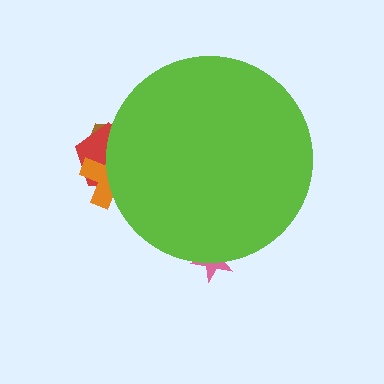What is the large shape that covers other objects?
A lime circle.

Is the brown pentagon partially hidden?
Yes, the brown pentagon is partially hidden behind the lime circle.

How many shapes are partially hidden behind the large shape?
4 shapes are partially hidden.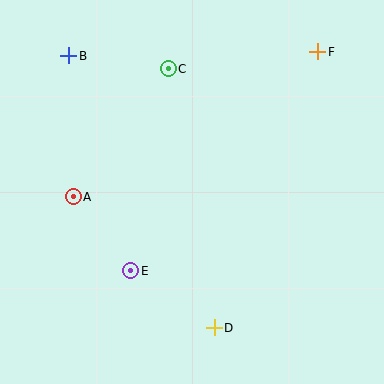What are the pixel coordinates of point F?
Point F is at (318, 52).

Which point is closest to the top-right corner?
Point F is closest to the top-right corner.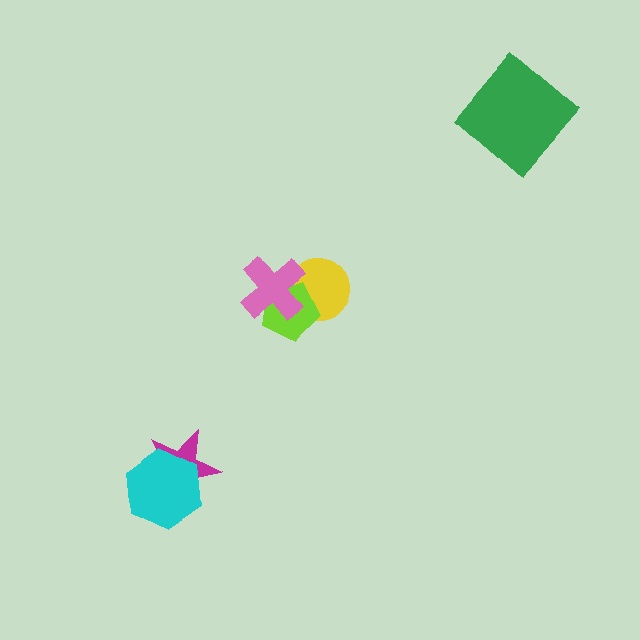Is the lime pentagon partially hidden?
Yes, it is partially covered by another shape.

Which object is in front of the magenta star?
The cyan hexagon is in front of the magenta star.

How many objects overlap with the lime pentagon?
2 objects overlap with the lime pentagon.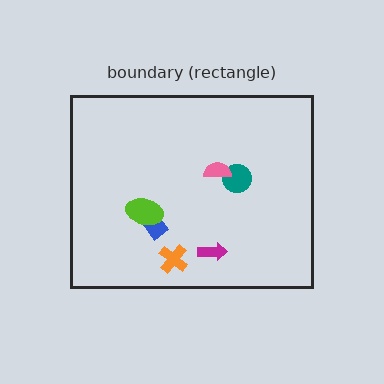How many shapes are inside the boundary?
6 inside, 0 outside.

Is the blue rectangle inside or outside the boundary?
Inside.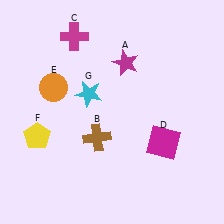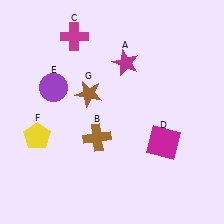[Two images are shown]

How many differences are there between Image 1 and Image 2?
There are 2 differences between the two images.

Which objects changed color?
E changed from orange to purple. G changed from cyan to brown.